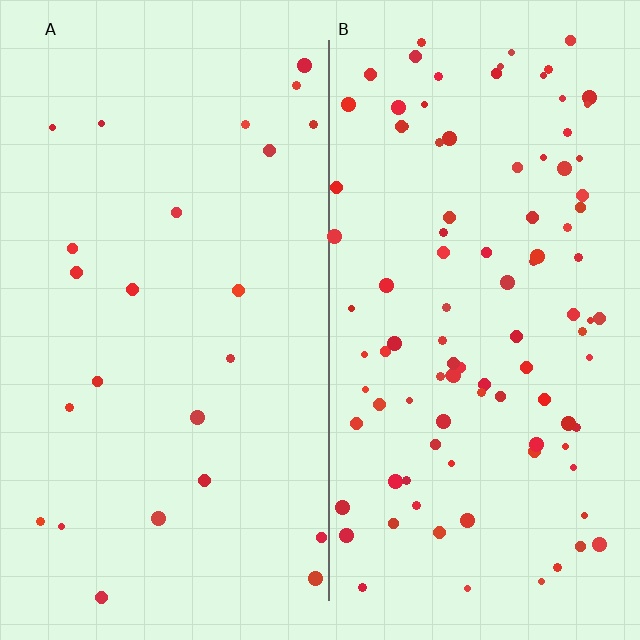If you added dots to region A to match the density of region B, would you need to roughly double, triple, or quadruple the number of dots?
Approximately quadruple.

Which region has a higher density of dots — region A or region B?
B (the right).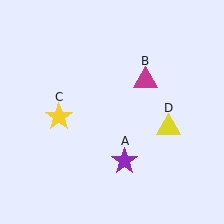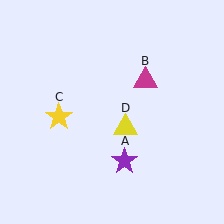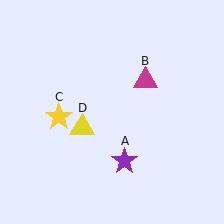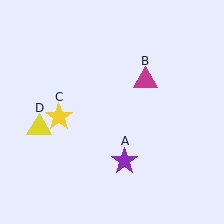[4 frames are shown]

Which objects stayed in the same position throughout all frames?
Purple star (object A) and magenta triangle (object B) and yellow star (object C) remained stationary.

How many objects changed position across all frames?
1 object changed position: yellow triangle (object D).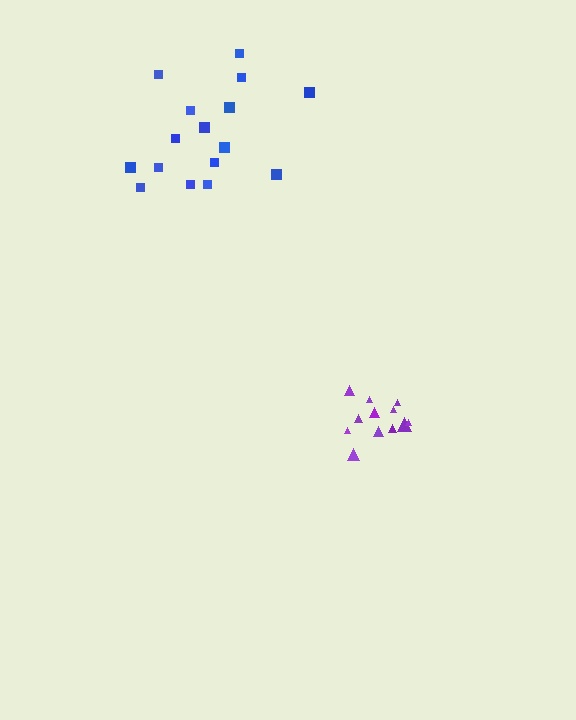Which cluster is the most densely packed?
Purple.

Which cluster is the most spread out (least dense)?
Blue.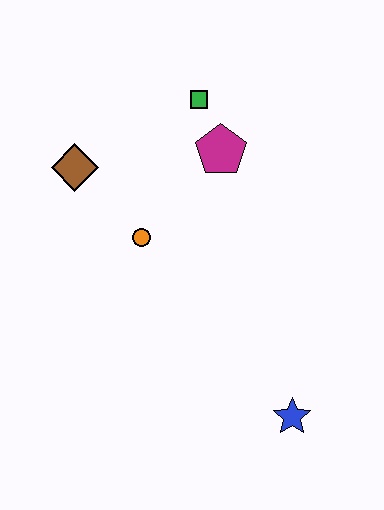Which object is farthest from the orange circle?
The blue star is farthest from the orange circle.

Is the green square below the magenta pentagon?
No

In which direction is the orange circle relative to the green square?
The orange circle is below the green square.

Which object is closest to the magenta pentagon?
The green square is closest to the magenta pentagon.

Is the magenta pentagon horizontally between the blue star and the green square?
Yes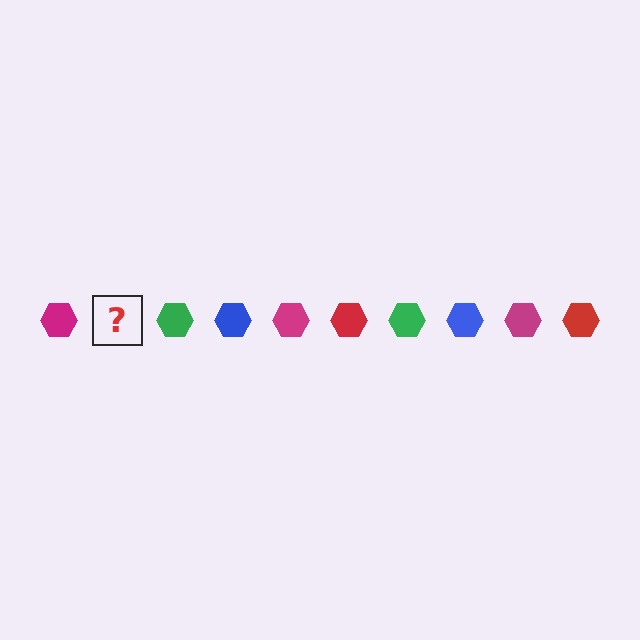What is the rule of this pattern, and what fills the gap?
The rule is that the pattern cycles through magenta, red, green, blue hexagons. The gap should be filled with a red hexagon.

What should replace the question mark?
The question mark should be replaced with a red hexagon.